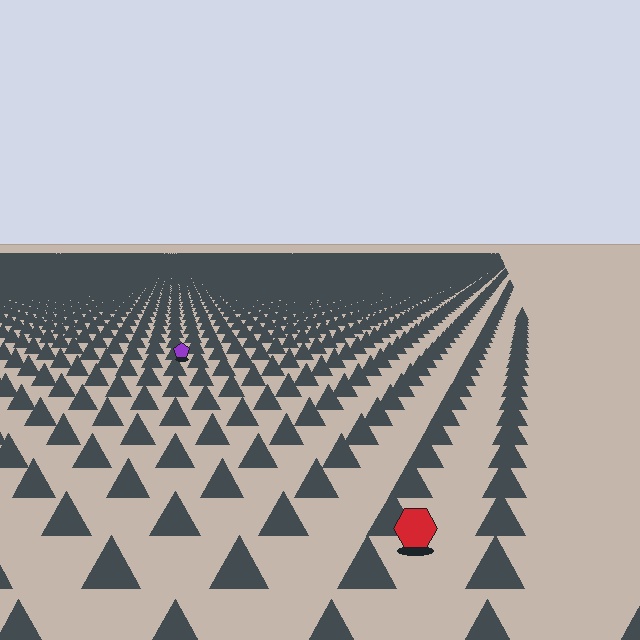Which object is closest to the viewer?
The red hexagon is closest. The texture marks near it are larger and more spread out.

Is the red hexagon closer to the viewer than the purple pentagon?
Yes. The red hexagon is closer — you can tell from the texture gradient: the ground texture is coarser near it.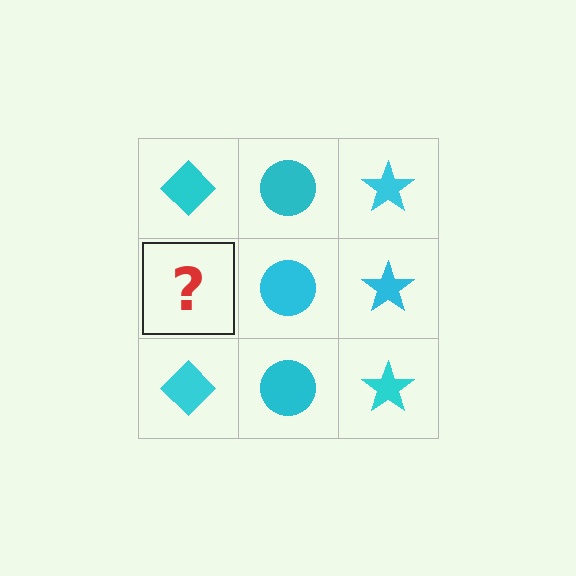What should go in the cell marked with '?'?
The missing cell should contain a cyan diamond.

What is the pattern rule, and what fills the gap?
The rule is that each column has a consistent shape. The gap should be filled with a cyan diamond.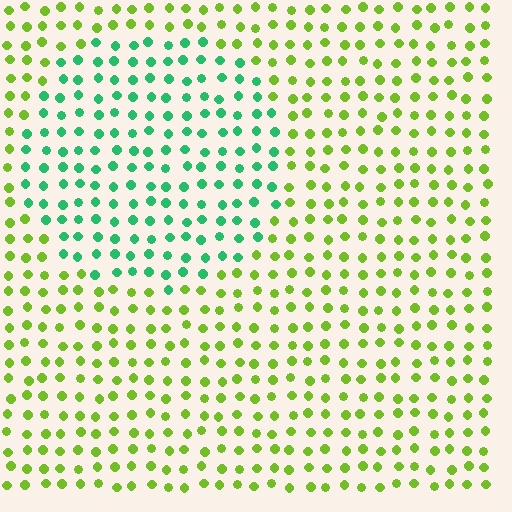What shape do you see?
I see a circle.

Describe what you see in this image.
The image is filled with small lime elements in a uniform arrangement. A circle-shaped region is visible where the elements are tinted to a slightly different hue, forming a subtle color boundary.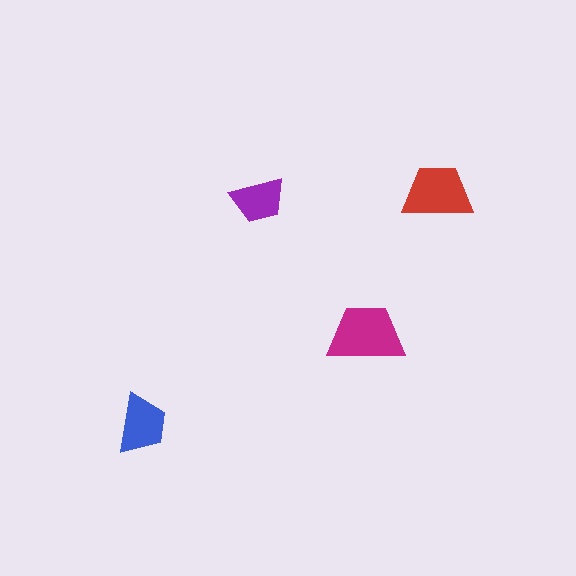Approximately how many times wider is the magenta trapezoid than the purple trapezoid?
About 1.5 times wider.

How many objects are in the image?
There are 4 objects in the image.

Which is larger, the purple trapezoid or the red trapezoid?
The red one.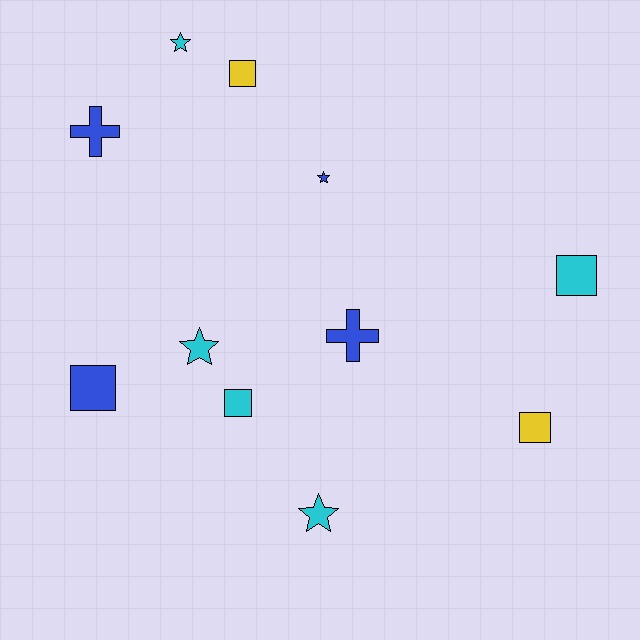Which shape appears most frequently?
Square, with 5 objects.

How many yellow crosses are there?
There are no yellow crosses.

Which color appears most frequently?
Cyan, with 5 objects.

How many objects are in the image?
There are 11 objects.